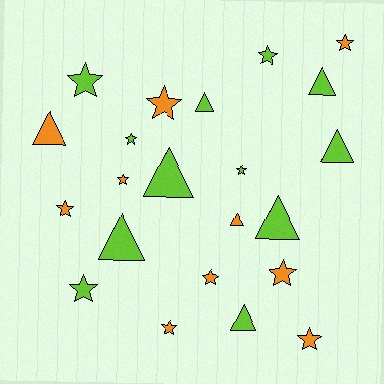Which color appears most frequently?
Lime, with 12 objects.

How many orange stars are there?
There are 8 orange stars.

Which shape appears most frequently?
Star, with 13 objects.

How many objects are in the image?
There are 22 objects.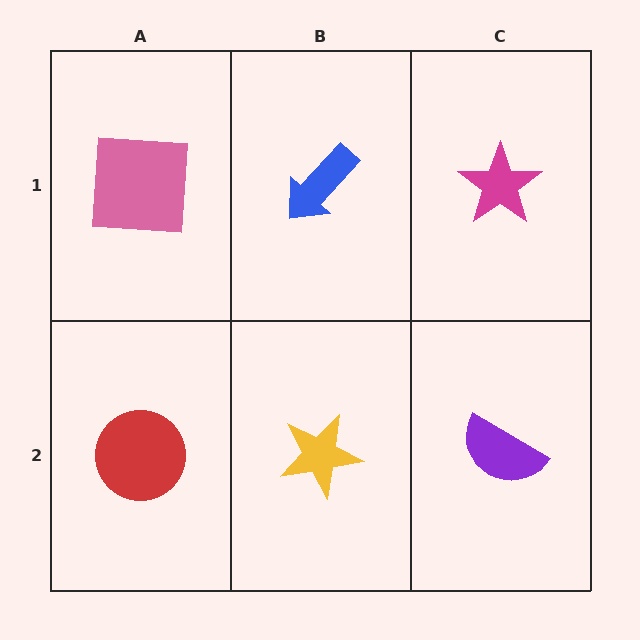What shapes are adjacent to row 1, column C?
A purple semicircle (row 2, column C), a blue arrow (row 1, column B).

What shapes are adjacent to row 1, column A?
A red circle (row 2, column A), a blue arrow (row 1, column B).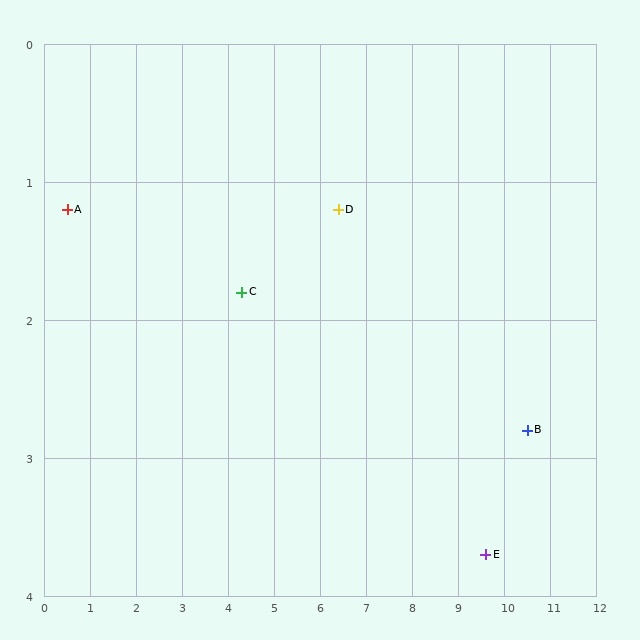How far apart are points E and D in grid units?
Points E and D are about 4.1 grid units apart.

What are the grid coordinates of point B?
Point B is at approximately (10.5, 2.8).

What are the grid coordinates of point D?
Point D is at approximately (6.4, 1.2).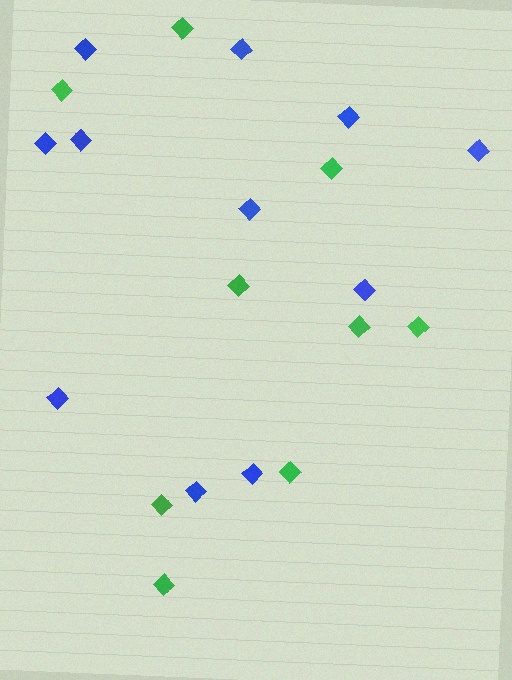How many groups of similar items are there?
There are 2 groups: one group of green diamonds (9) and one group of blue diamonds (11).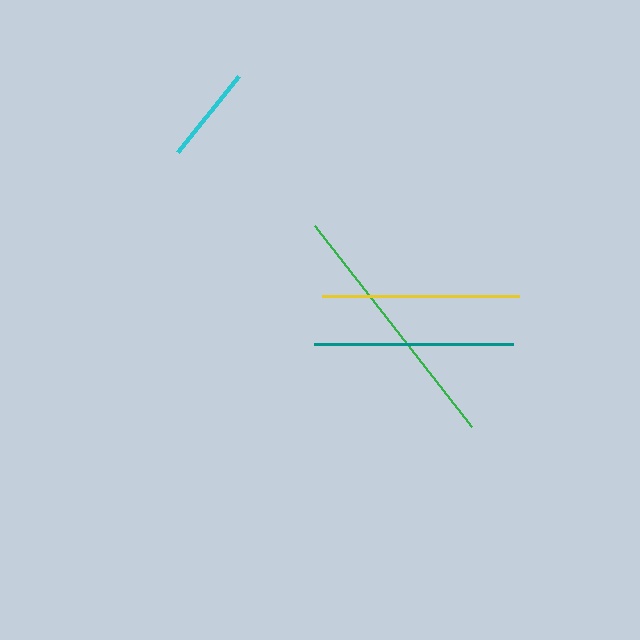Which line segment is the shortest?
The cyan line is the shortest at approximately 97 pixels.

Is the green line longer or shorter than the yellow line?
The green line is longer than the yellow line.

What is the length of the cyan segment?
The cyan segment is approximately 97 pixels long.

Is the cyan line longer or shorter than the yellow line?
The yellow line is longer than the cyan line.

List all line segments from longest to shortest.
From longest to shortest: green, teal, yellow, cyan.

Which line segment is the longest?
The green line is the longest at approximately 255 pixels.